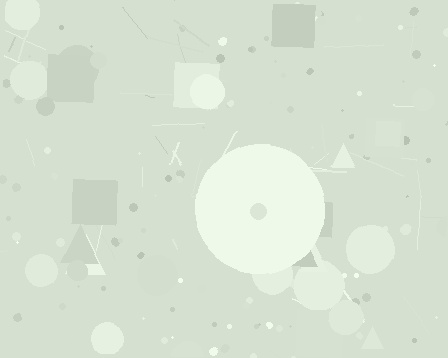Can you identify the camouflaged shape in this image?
The camouflaged shape is a circle.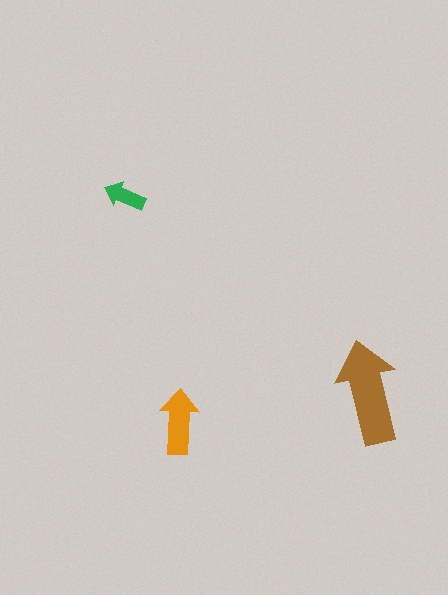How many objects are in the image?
There are 3 objects in the image.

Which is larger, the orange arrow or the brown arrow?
The brown one.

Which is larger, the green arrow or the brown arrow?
The brown one.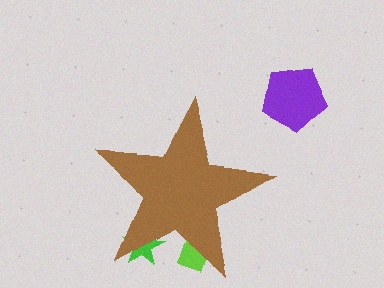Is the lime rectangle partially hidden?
Yes, the lime rectangle is partially hidden behind the brown star.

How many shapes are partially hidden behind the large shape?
2 shapes are partially hidden.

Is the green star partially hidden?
Yes, the green star is partially hidden behind the brown star.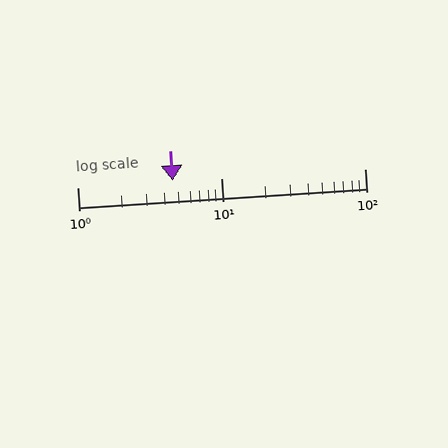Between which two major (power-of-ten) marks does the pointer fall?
The pointer is between 1 and 10.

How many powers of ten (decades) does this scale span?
The scale spans 2 decades, from 1 to 100.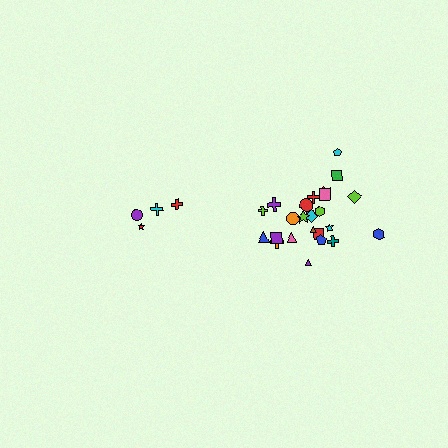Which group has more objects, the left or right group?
The right group.